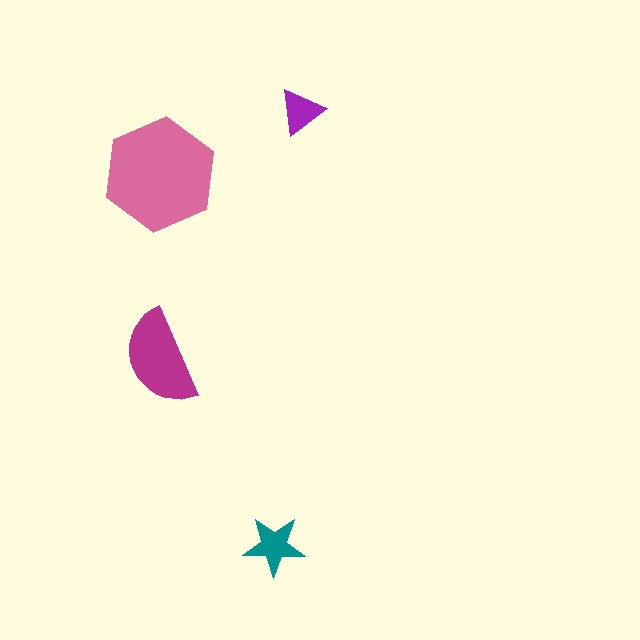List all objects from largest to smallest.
The pink hexagon, the magenta semicircle, the teal star, the purple triangle.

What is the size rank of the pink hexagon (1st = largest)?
1st.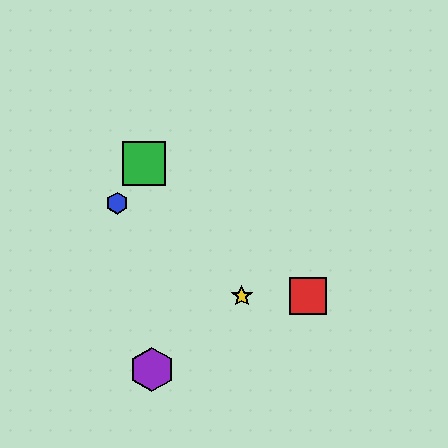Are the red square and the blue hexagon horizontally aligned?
No, the red square is at y≈296 and the blue hexagon is at y≈203.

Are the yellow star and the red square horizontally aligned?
Yes, both are at y≈296.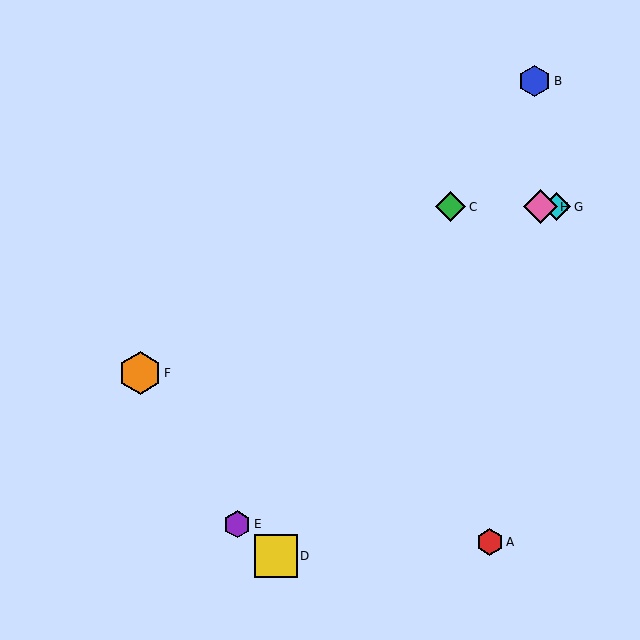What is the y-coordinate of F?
Object F is at y≈373.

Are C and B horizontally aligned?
No, C is at y≈207 and B is at y≈81.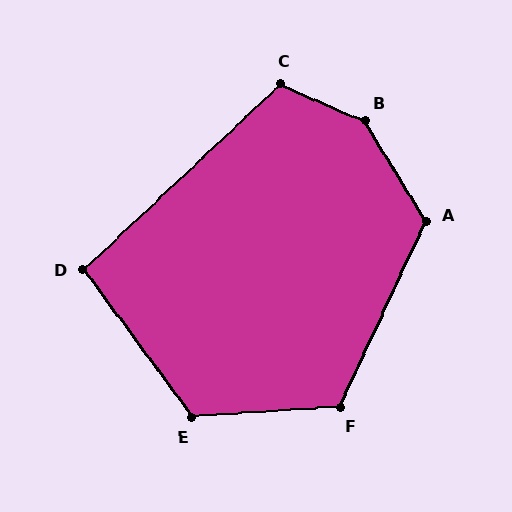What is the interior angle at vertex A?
Approximately 124 degrees (obtuse).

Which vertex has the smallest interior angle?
D, at approximately 97 degrees.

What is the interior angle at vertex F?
Approximately 118 degrees (obtuse).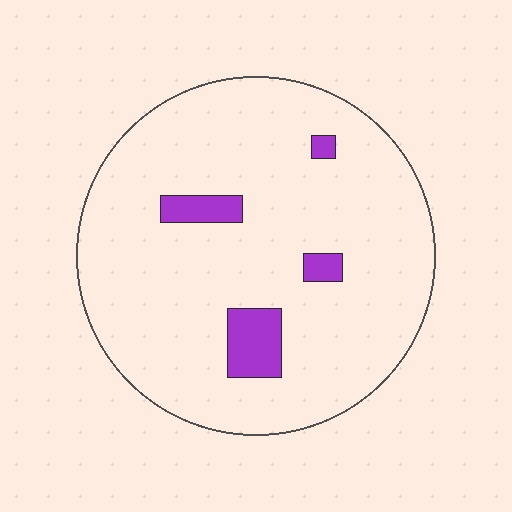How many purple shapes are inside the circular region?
4.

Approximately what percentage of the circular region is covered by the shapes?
Approximately 10%.